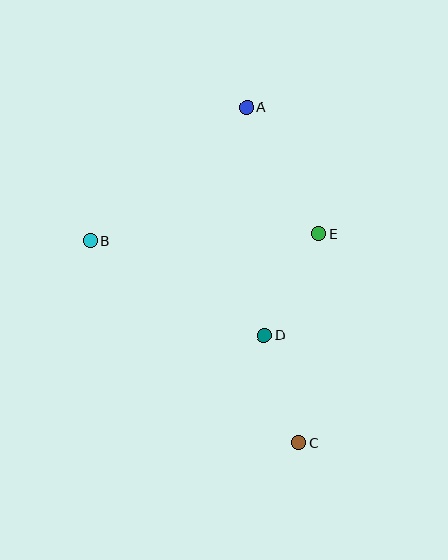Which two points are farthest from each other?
Points A and C are farthest from each other.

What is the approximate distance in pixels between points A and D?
The distance between A and D is approximately 229 pixels.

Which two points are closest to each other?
Points C and D are closest to each other.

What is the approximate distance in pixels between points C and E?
The distance between C and E is approximately 210 pixels.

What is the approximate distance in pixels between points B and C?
The distance between B and C is approximately 289 pixels.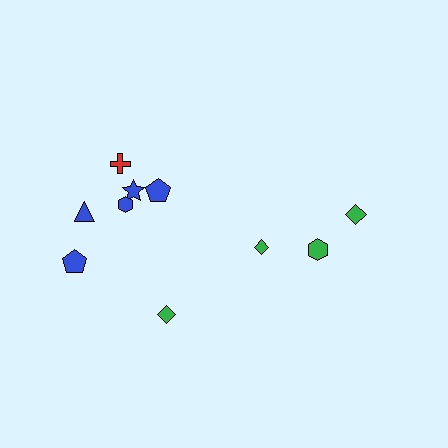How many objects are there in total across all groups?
There are 10 objects.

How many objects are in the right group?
There are 3 objects.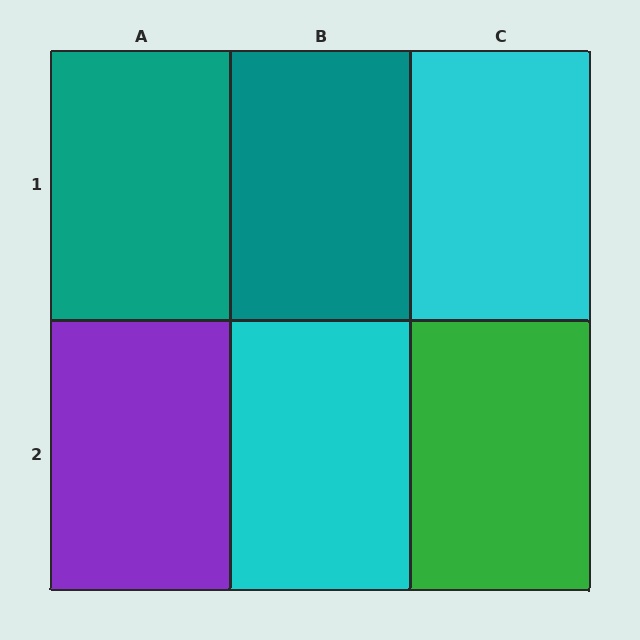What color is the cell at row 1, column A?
Teal.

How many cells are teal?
2 cells are teal.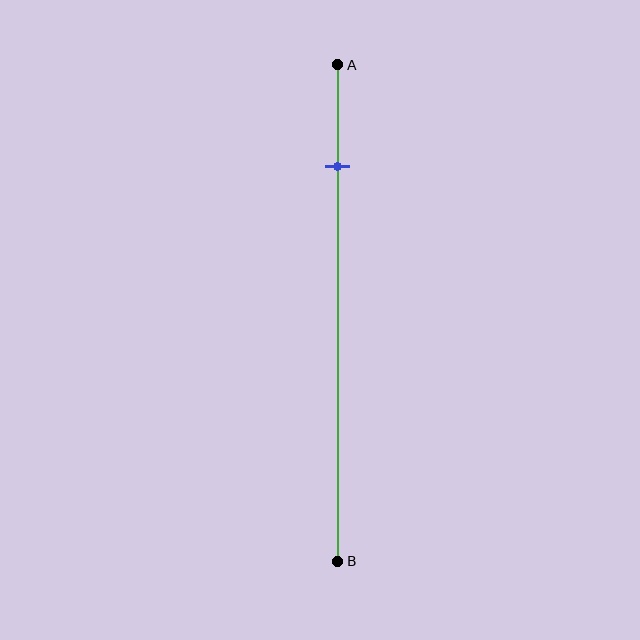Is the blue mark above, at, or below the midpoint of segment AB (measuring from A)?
The blue mark is above the midpoint of segment AB.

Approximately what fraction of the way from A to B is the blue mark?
The blue mark is approximately 20% of the way from A to B.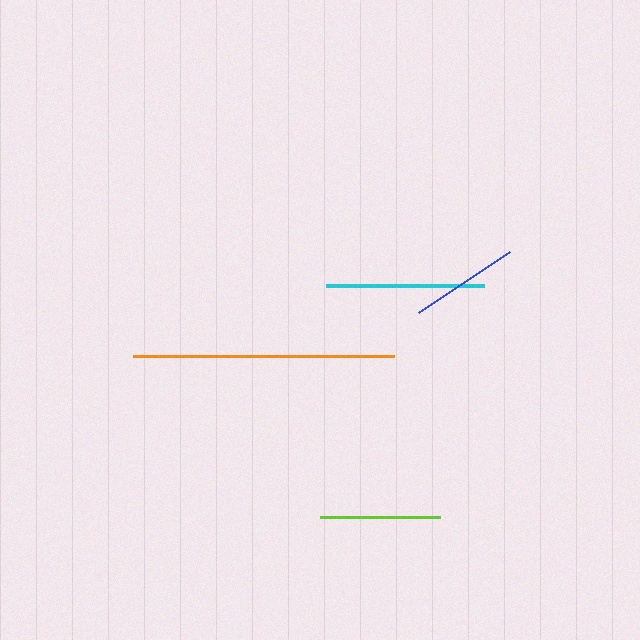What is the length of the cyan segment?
The cyan segment is approximately 158 pixels long.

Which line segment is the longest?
The orange line is the longest at approximately 261 pixels.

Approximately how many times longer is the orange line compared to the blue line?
The orange line is approximately 2.4 times the length of the blue line.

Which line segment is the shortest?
The blue line is the shortest at approximately 110 pixels.